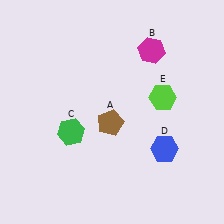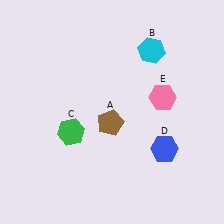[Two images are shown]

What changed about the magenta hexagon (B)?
In Image 1, B is magenta. In Image 2, it changed to cyan.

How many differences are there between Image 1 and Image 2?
There are 2 differences between the two images.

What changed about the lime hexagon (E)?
In Image 1, E is lime. In Image 2, it changed to pink.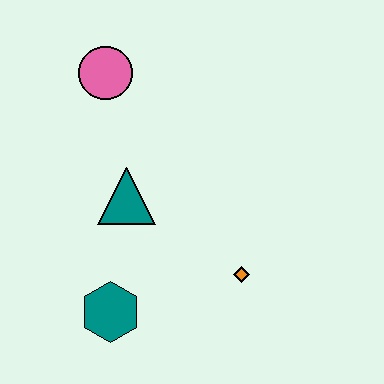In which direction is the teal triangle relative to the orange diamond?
The teal triangle is to the left of the orange diamond.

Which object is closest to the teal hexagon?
The teal triangle is closest to the teal hexagon.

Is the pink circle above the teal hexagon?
Yes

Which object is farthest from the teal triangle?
The orange diamond is farthest from the teal triangle.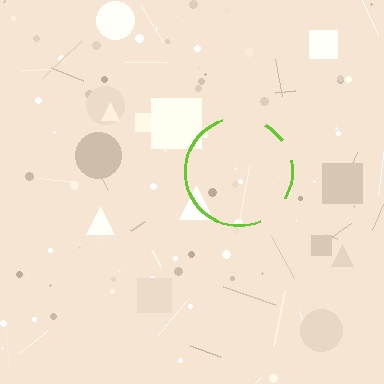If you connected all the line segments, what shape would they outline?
They would outline a circle.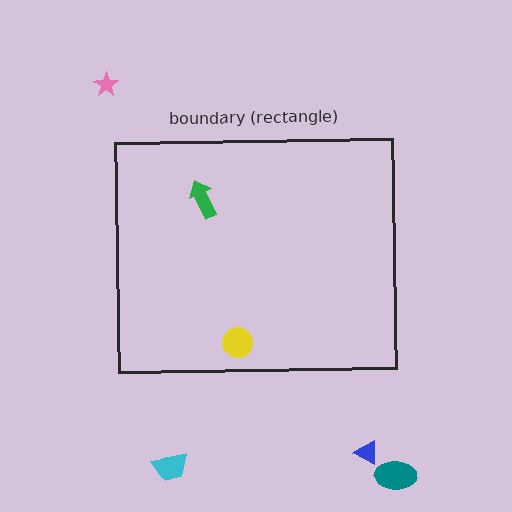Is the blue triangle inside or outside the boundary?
Outside.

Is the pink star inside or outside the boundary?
Outside.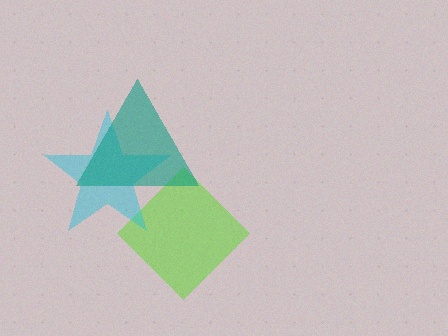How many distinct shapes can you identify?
There are 3 distinct shapes: a lime diamond, a cyan star, a teal triangle.